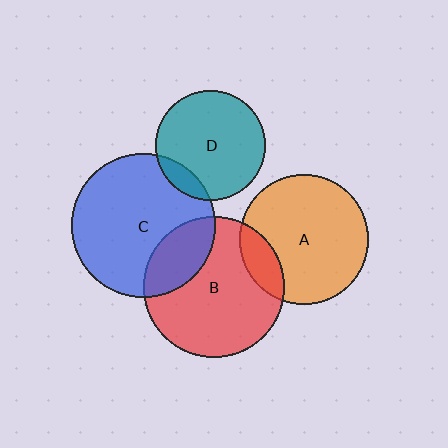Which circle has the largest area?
Circle C (blue).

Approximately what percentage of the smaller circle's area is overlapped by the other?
Approximately 25%.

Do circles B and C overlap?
Yes.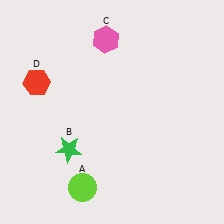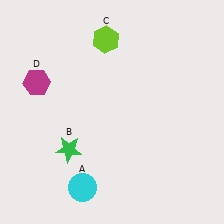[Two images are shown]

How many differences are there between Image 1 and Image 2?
There are 3 differences between the two images.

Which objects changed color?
A changed from lime to cyan. C changed from pink to lime. D changed from red to magenta.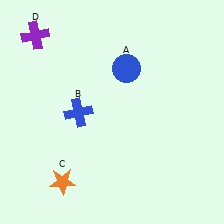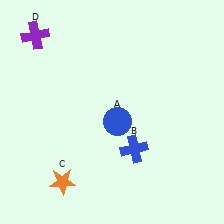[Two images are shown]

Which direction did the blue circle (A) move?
The blue circle (A) moved down.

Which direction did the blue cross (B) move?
The blue cross (B) moved right.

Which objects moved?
The objects that moved are: the blue circle (A), the blue cross (B).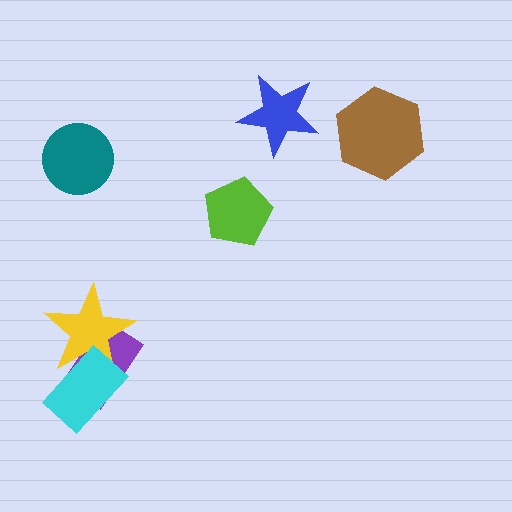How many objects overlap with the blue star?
0 objects overlap with the blue star.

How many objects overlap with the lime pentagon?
0 objects overlap with the lime pentagon.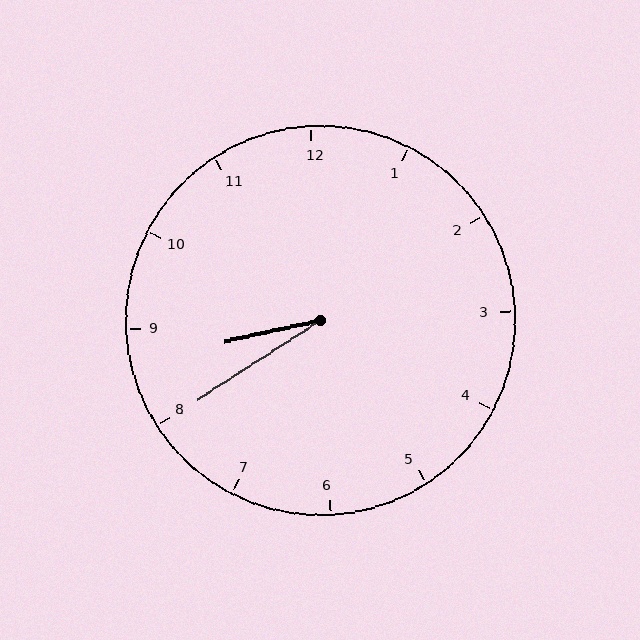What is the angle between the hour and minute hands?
Approximately 20 degrees.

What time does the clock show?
8:40.